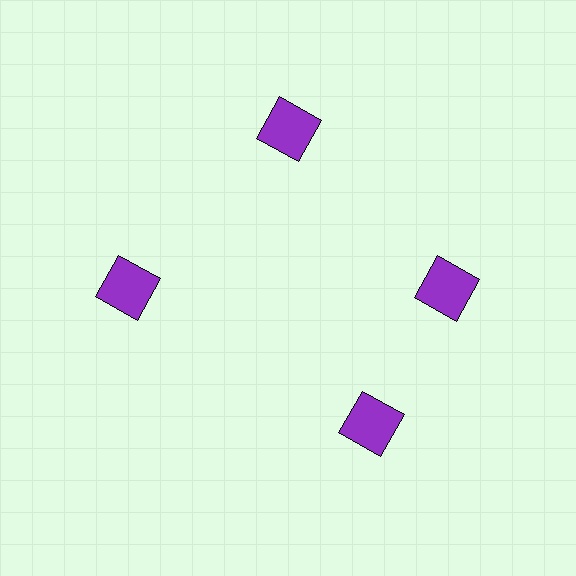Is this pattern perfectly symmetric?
No. The 4 purple squares are arranged in a ring, but one element near the 6 o'clock position is rotated out of alignment along the ring, breaking the 4-fold rotational symmetry.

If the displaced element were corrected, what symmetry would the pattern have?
It would have 4-fold rotational symmetry — the pattern would map onto itself every 90 degrees.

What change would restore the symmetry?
The symmetry would be restored by rotating it back into even spacing with its neighbors so that all 4 squares sit at equal angles and equal distance from the center.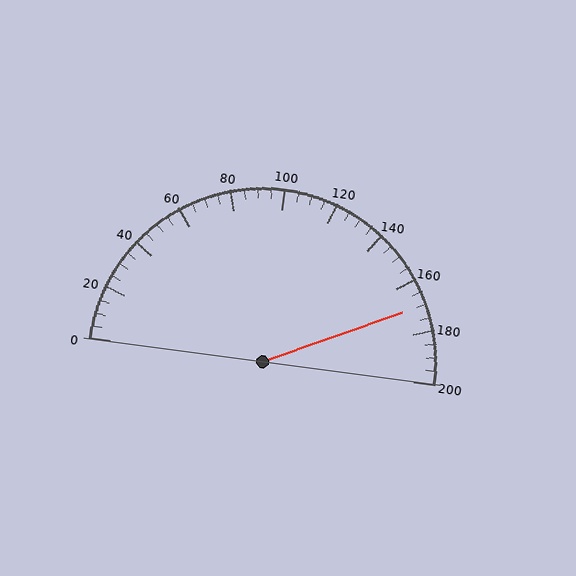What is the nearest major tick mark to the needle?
The nearest major tick mark is 160.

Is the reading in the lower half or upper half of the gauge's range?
The reading is in the upper half of the range (0 to 200).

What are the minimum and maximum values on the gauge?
The gauge ranges from 0 to 200.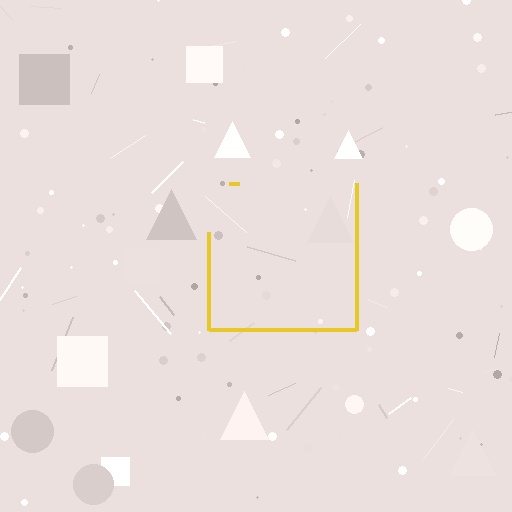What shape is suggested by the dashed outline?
The dashed outline suggests a square.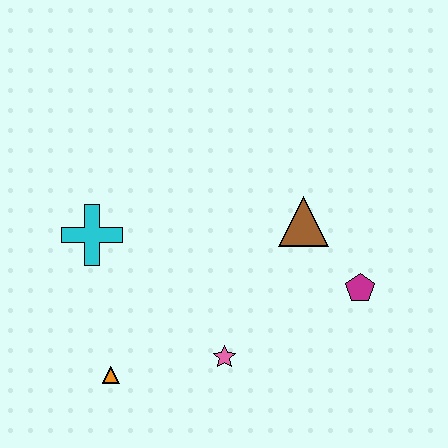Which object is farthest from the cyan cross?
The magenta pentagon is farthest from the cyan cross.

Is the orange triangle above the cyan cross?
No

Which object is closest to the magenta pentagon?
The brown triangle is closest to the magenta pentagon.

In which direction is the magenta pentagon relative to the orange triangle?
The magenta pentagon is to the right of the orange triangle.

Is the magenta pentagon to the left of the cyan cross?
No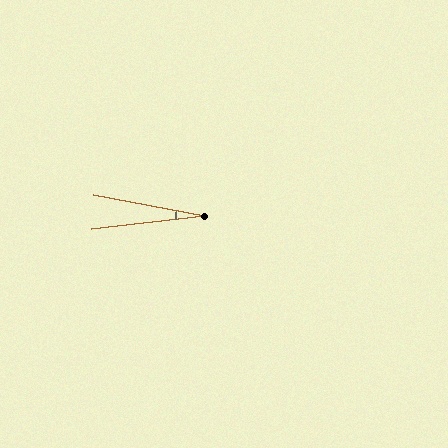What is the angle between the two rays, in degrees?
Approximately 17 degrees.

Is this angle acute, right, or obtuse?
It is acute.